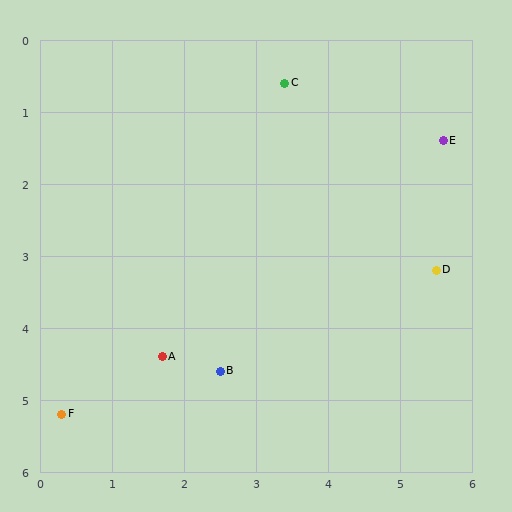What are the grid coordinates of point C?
Point C is at approximately (3.4, 0.6).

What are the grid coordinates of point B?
Point B is at approximately (2.5, 4.6).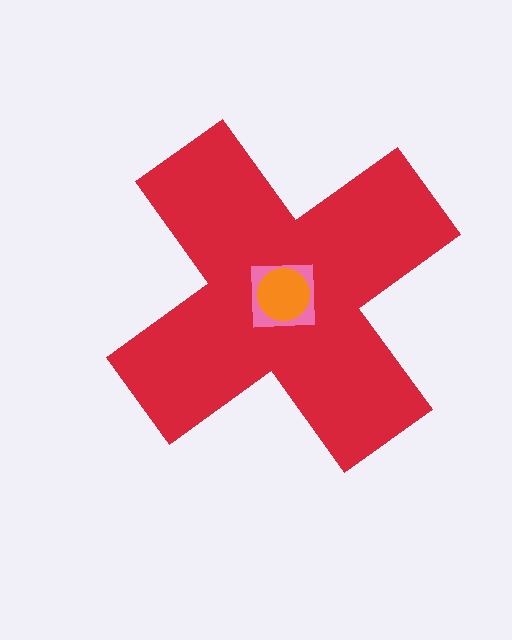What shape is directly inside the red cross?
The pink square.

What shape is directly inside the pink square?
The orange circle.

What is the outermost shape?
The red cross.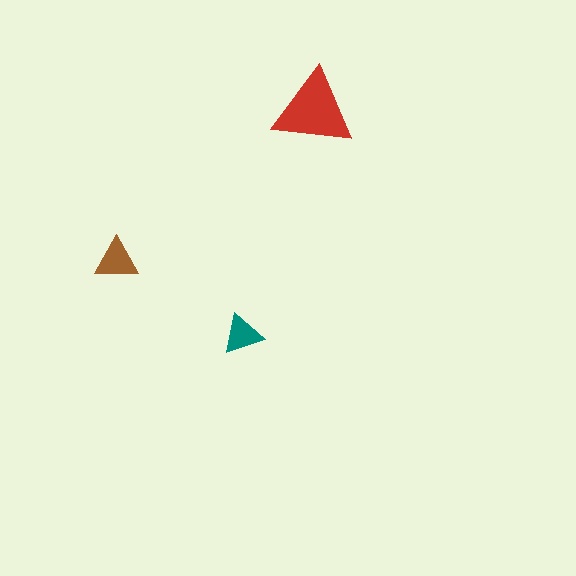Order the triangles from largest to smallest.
the red one, the brown one, the teal one.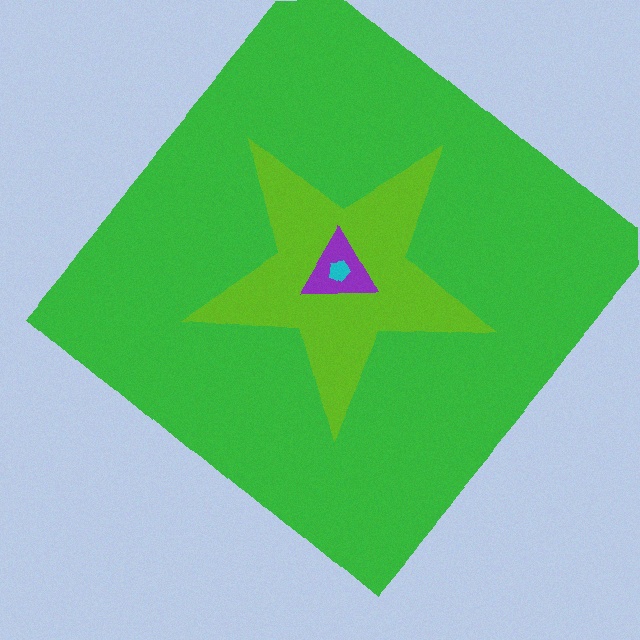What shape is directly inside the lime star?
The purple triangle.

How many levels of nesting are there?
4.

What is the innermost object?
The cyan pentagon.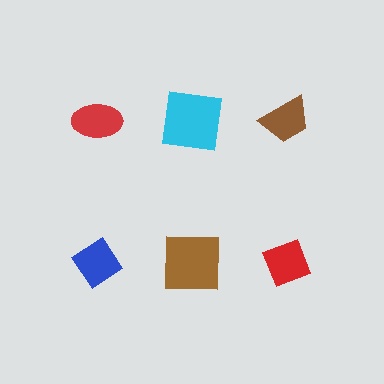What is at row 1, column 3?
A brown trapezoid.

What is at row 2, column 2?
A brown square.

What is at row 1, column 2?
A cyan square.